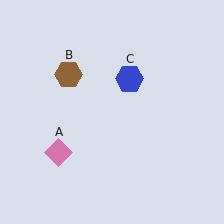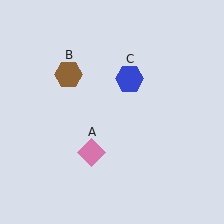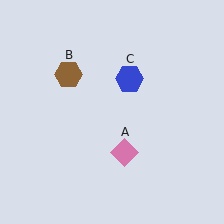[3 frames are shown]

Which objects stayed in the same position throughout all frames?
Brown hexagon (object B) and blue hexagon (object C) remained stationary.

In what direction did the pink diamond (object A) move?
The pink diamond (object A) moved right.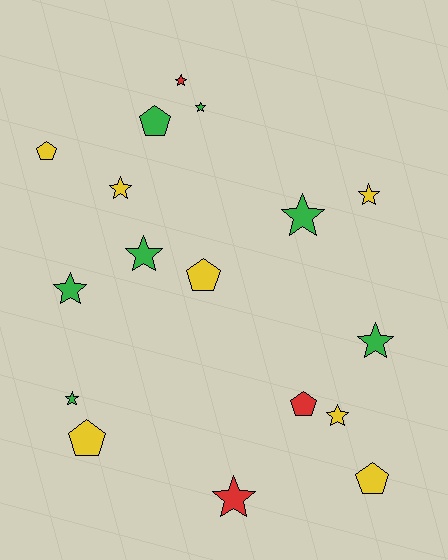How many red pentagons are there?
There is 1 red pentagon.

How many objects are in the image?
There are 17 objects.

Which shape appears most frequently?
Star, with 11 objects.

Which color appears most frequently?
Green, with 7 objects.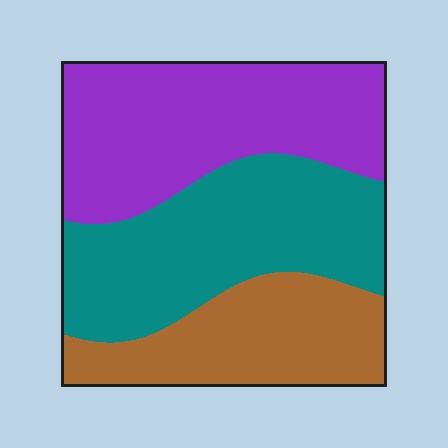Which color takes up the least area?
Brown, at roughly 25%.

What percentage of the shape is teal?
Teal covers about 35% of the shape.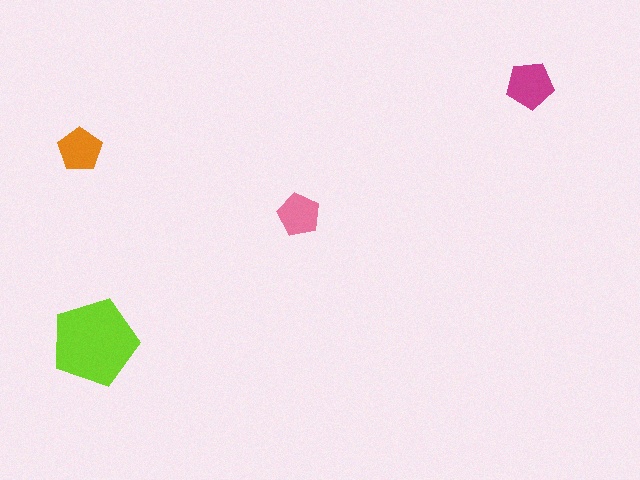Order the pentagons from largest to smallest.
the lime one, the magenta one, the orange one, the pink one.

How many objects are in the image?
There are 4 objects in the image.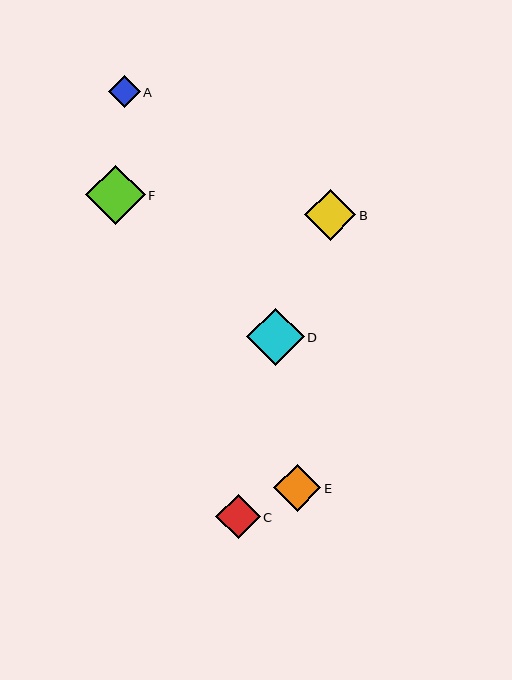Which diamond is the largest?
Diamond F is the largest with a size of approximately 59 pixels.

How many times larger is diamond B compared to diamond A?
Diamond B is approximately 1.6 times the size of diamond A.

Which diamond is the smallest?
Diamond A is the smallest with a size of approximately 32 pixels.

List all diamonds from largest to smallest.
From largest to smallest: F, D, B, E, C, A.